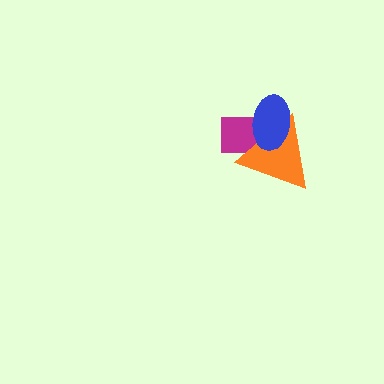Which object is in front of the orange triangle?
The blue ellipse is in front of the orange triangle.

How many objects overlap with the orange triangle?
2 objects overlap with the orange triangle.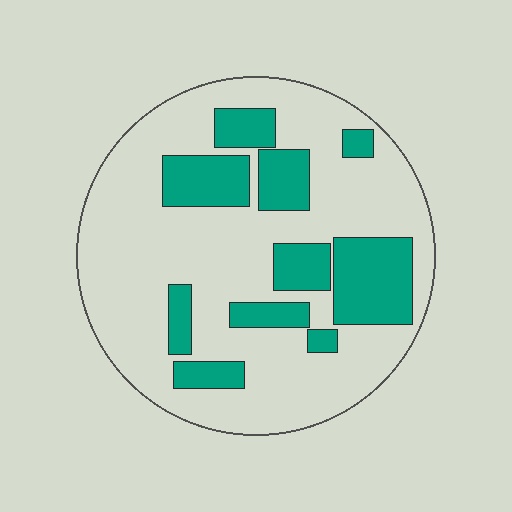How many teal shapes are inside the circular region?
10.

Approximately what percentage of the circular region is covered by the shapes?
Approximately 25%.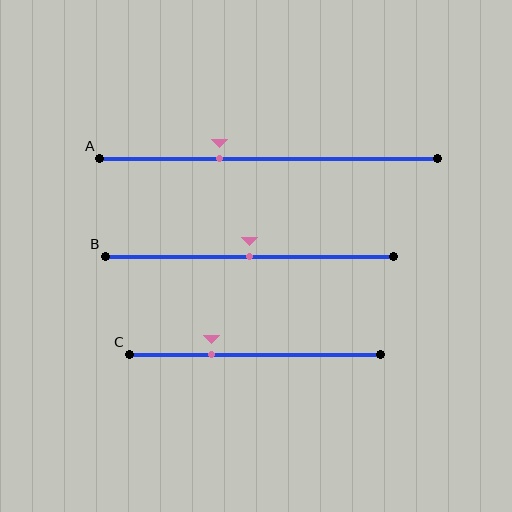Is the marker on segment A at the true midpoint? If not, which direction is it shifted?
No, the marker on segment A is shifted to the left by about 15% of the segment length.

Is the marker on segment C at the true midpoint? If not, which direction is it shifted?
No, the marker on segment C is shifted to the left by about 17% of the segment length.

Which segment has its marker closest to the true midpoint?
Segment B has its marker closest to the true midpoint.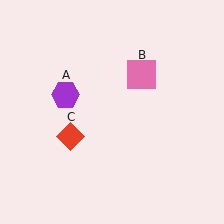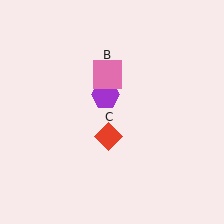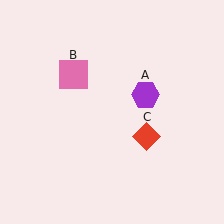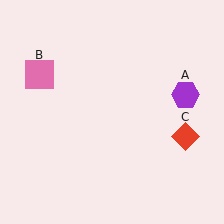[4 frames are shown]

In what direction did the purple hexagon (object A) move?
The purple hexagon (object A) moved right.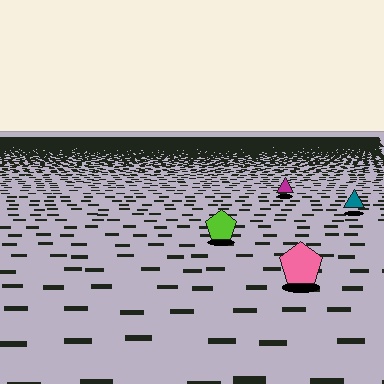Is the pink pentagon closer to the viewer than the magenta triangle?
Yes. The pink pentagon is closer — you can tell from the texture gradient: the ground texture is coarser near it.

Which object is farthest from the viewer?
The magenta triangle is farthest from the viewer. It appears smaller and the ground texture around it is denser.